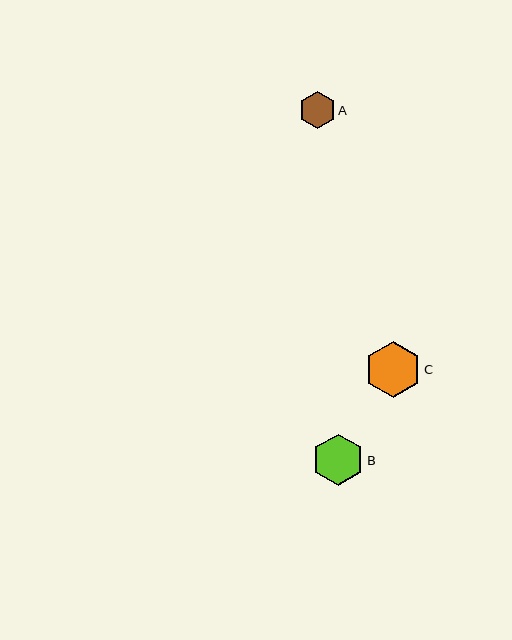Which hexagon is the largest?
Hexagon C is the largest with a size of approximately 56 pixels.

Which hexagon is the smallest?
Hexagon A is the smallest with a size of approximately 36 pixels.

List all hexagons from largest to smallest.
From largest to smallest: C, B, A.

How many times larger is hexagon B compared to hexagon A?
Hexagon B is approximately 1.4 times the size of hexagon A.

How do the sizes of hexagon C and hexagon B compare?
Hexagon C and hexagon B are approximately the same size.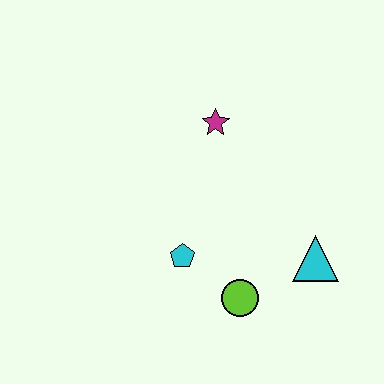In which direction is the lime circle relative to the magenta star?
The lime circle is below the magenta star.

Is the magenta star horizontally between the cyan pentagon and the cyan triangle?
Yes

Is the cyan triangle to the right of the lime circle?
Yes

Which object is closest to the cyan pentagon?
The lime circle is closest to the cyan pentagon.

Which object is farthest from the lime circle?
The magenta star is farthest from the lime circle.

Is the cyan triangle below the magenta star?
Yes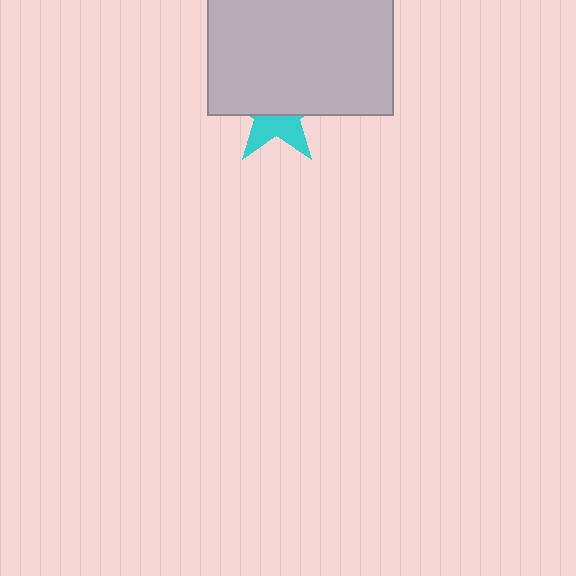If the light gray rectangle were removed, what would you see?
You would see the complete cyan star.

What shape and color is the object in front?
The object in front is a light gray rectangle.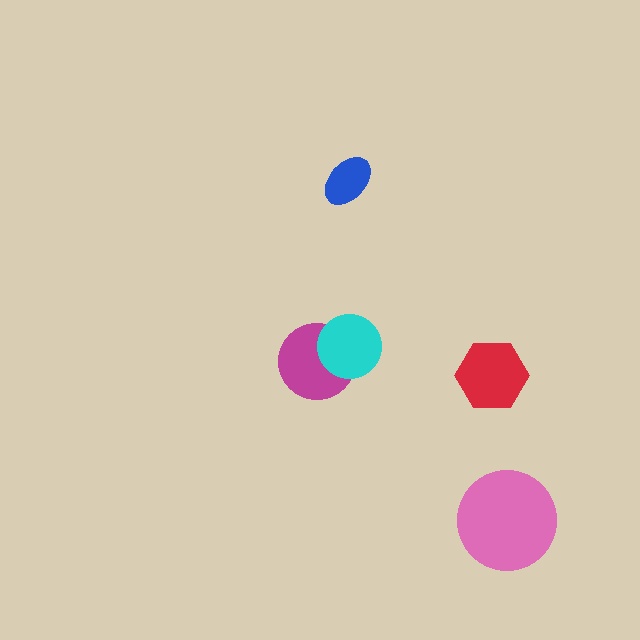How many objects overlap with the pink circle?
0 objects overlap with the pink circle.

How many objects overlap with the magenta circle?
1 object overlaps with the magenta circle.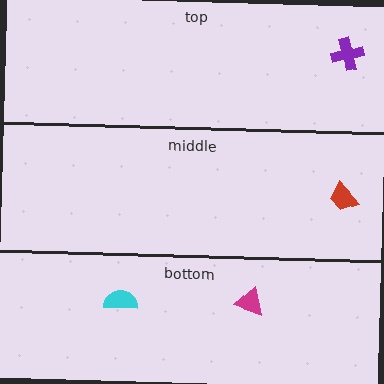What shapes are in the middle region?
The red trapezoid.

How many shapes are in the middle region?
1.